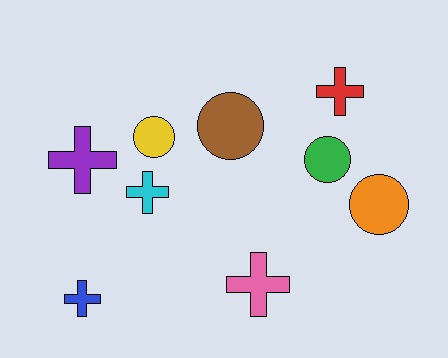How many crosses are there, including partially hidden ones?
There are 5 crosses.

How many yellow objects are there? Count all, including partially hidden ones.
There is 1 yellow object.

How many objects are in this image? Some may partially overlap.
There are 9 objects.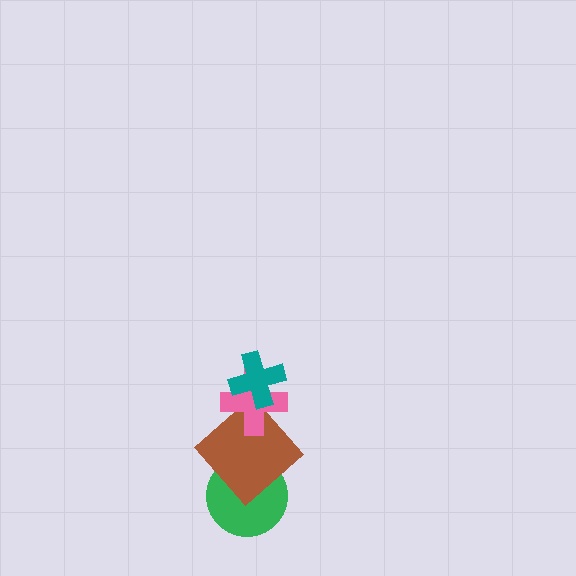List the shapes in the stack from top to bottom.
From top to bottom: the teal cross, the pink cross, the brown diamond, the green circle.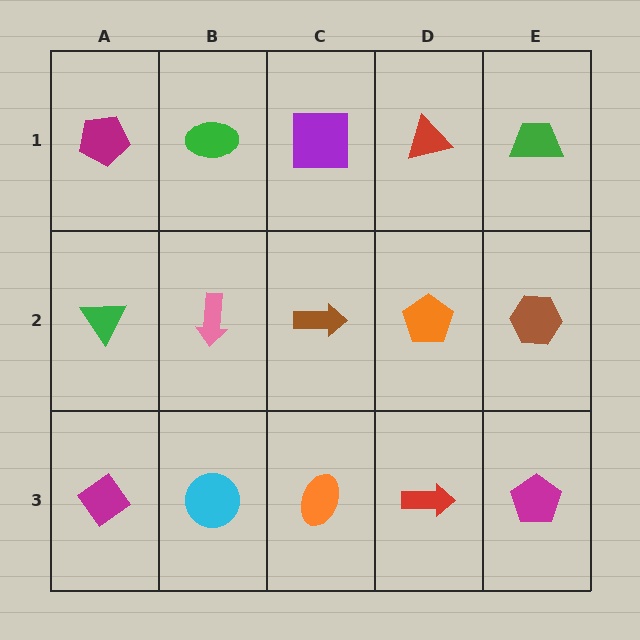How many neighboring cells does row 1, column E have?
2.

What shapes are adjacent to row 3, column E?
A brown hexagon (row 2, column E), a red arrow (row 3, column D).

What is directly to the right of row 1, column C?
A red triangle.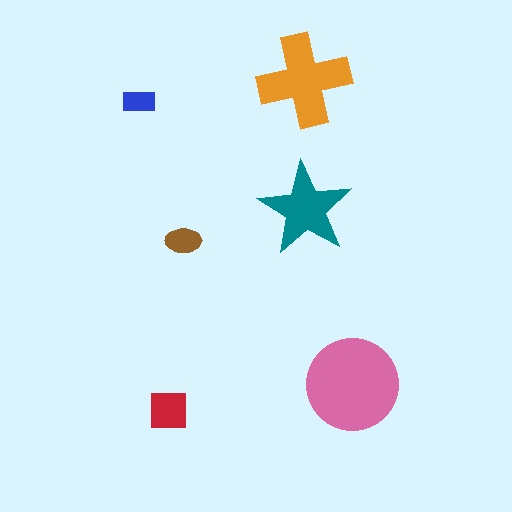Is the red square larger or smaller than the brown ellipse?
Larger.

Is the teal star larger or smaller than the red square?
Larger.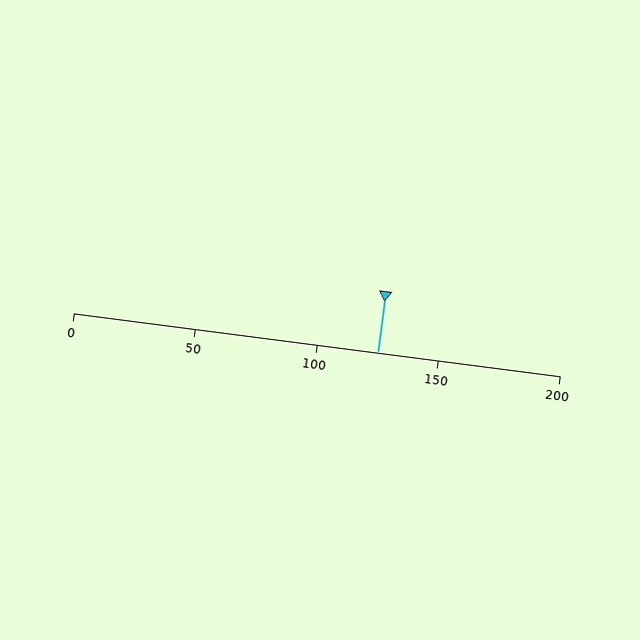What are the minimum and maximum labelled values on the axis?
The axis runs from 0 to 200.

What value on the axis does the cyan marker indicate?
The marker indicates approximately 125.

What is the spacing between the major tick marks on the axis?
The major ticks are spaced 50 apart.